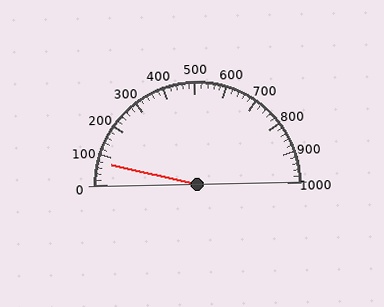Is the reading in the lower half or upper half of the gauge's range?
The reading is in the lower half of the range (0 to 1000).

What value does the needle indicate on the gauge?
The needle indicates approximately 80.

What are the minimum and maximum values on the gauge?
The gauge ranges from 0 to 1000.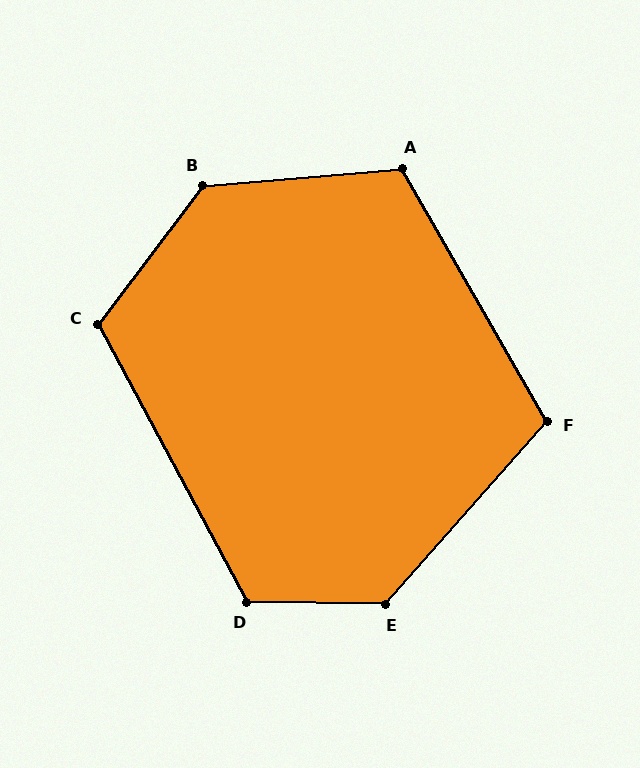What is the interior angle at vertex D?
Approximately 119 degrees (obtuse).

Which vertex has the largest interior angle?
B, at approximately 132 degrees.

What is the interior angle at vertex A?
Approximately 115 degrees (obtuse).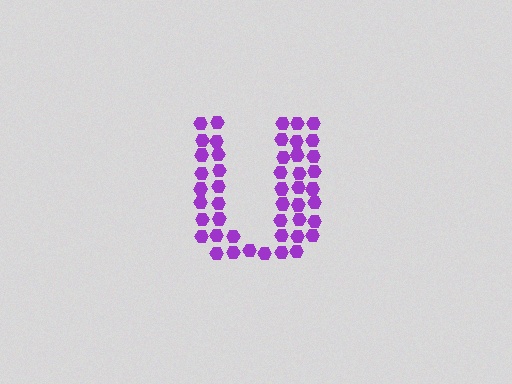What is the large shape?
The large shape is the letter U.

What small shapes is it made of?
It is made of small hexagons.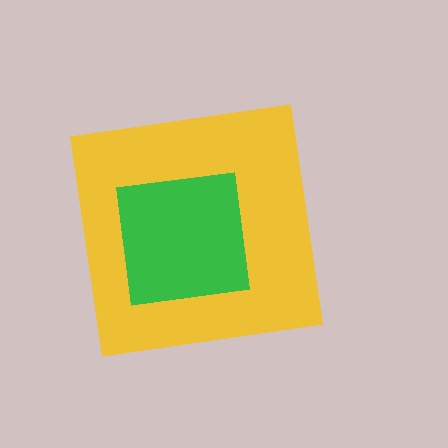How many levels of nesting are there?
2.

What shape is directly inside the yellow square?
The green square.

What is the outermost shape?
The yellow square.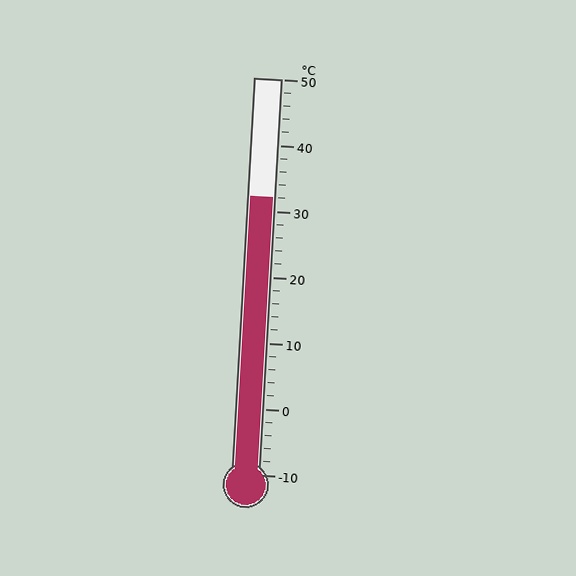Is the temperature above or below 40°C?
The temperature is below 40°C.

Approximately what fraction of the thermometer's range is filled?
The thermometer is filled to approximately 70% of its range.